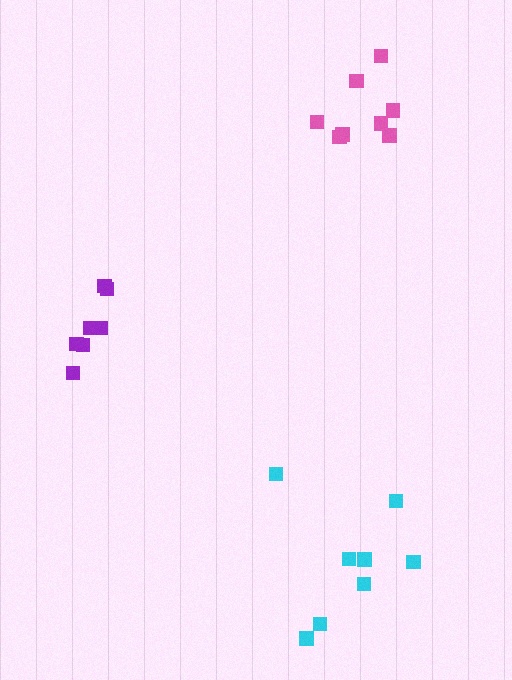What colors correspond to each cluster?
The clusters are colored: cyan, purple, pink.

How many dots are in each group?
Group 1: 8 dots, Group 2: 7 dots, Group 3: 8 dots (23 total).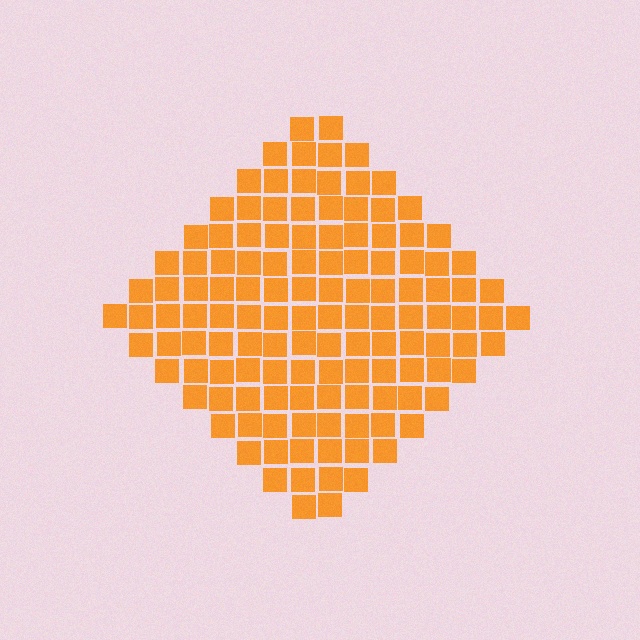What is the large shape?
The large shape is a diamond.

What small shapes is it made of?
It is made of small squares.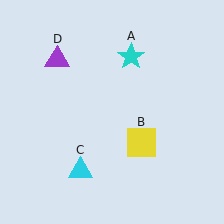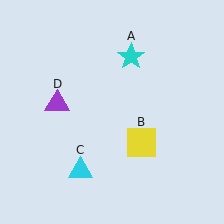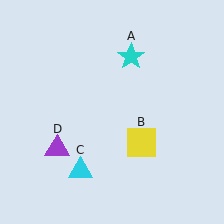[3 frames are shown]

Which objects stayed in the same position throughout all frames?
Cyan star (object A) and yellow square (object B) and cyan triangle (object C) remained stationary.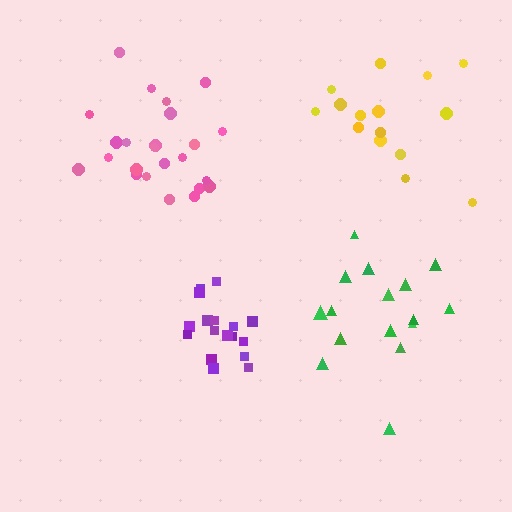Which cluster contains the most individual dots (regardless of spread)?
Pink (24).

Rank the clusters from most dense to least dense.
purple, pink, green, yellow.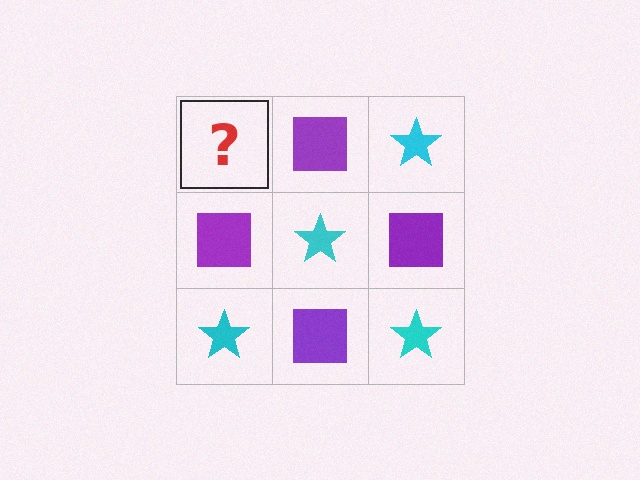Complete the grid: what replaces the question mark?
The question mark should be replaced with a cyan star.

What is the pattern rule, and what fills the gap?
The rule is that it alternates cyan star and purple square in a checkerboard pattern. The gap should be filled with a cyan star.